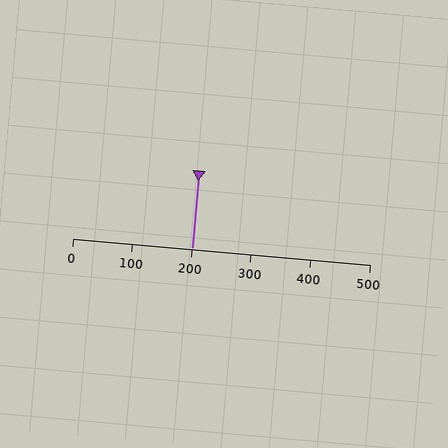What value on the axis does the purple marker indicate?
The marker indicates approximately 200.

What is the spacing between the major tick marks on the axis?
The major ticks are spaced 100 apart.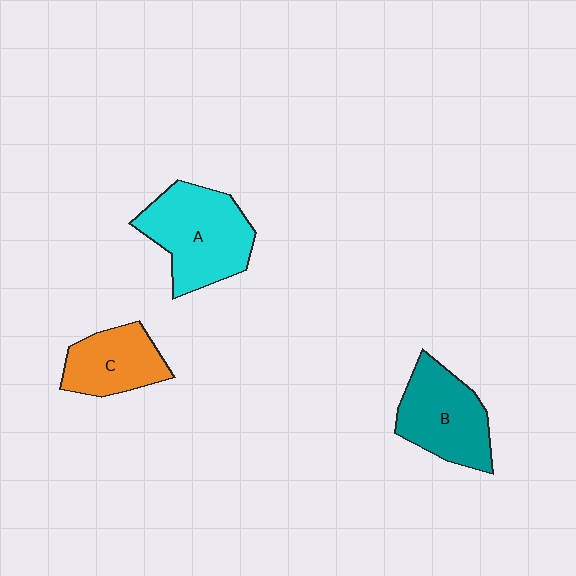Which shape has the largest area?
Shape A (cyan).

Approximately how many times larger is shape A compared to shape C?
Approximately 1.5 times.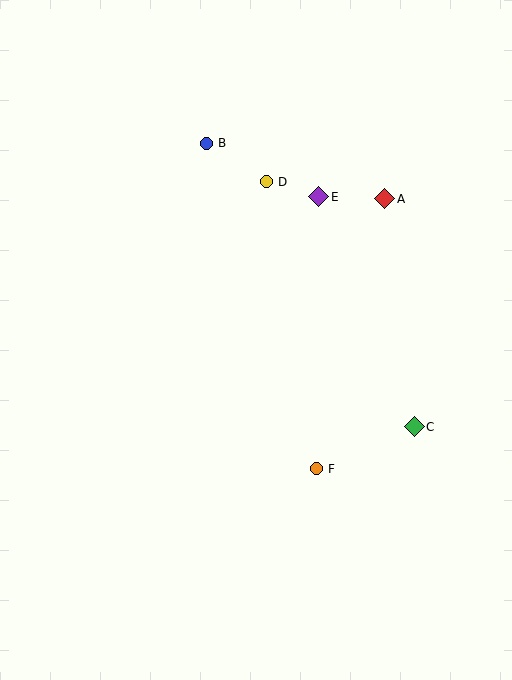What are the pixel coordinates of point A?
Point A is at (385, 199).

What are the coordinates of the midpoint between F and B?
The midpoint between F and B is at (261, 306).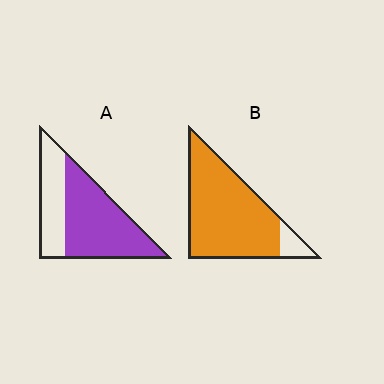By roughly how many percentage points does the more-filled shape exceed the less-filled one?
By roughly 25 percentage points (B over A).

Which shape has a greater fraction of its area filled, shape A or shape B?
Shape B.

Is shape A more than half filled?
Yes.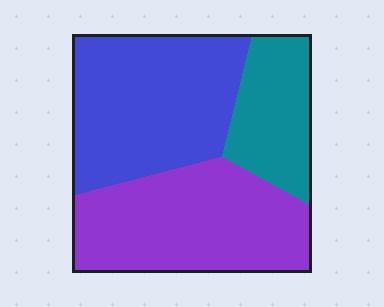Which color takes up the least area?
Teal, at roughly 20%.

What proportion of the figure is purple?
Purple covers 40% of the figure.